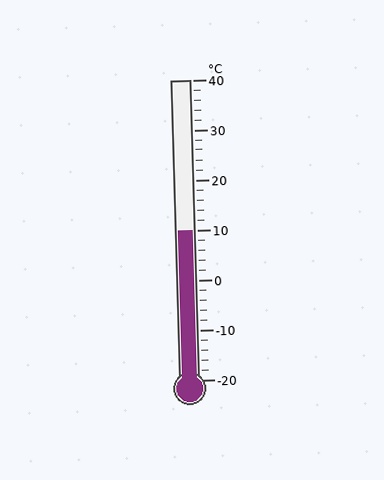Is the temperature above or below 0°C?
The temperature is above 0°C.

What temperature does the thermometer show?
The thermometer shows approximately 10°C.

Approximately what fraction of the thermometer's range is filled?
The thermometer is filled to approximately 50% of its range.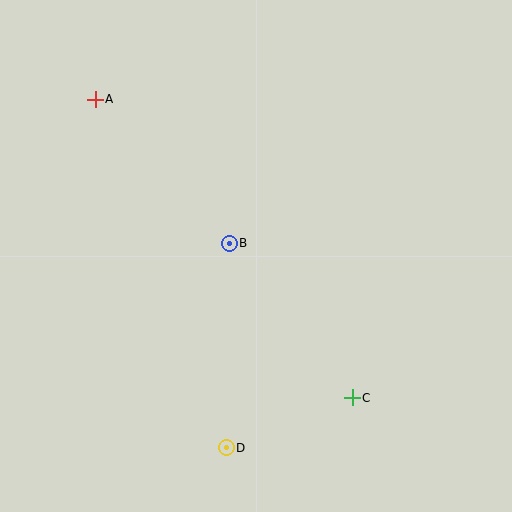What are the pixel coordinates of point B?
Point B is at (229, 243).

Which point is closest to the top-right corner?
Point B is closest to the top-right corner.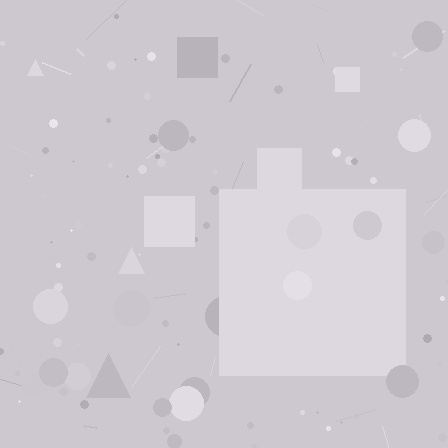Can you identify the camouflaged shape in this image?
The camouflaged shape is a square.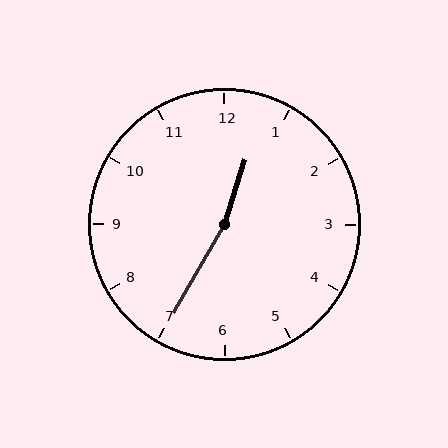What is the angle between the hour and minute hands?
Approximately 168 degrees.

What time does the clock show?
12:35.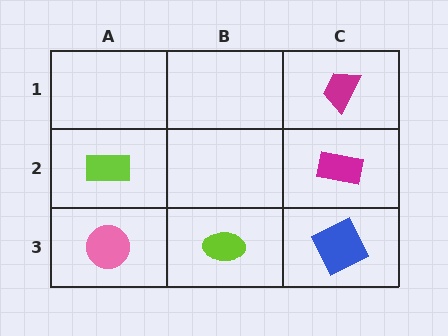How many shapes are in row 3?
3 shapes.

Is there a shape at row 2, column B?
No, that cell is empty.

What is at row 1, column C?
A magenta trapezoid.